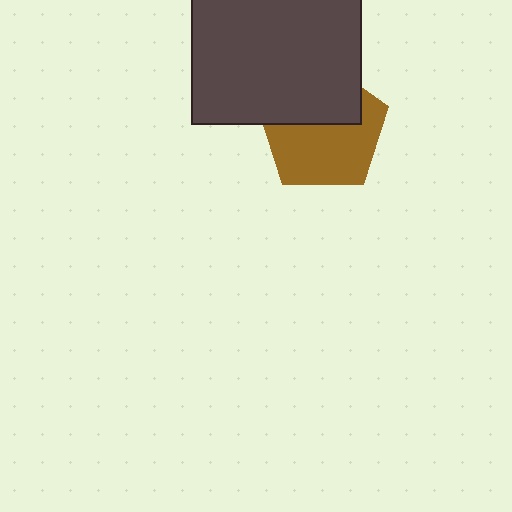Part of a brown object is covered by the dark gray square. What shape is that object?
It is a pentagon.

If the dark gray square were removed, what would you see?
You would see the complete brown pentagon.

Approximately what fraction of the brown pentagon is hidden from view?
Roughly 41% of the brown pentagon is hidden behind the dark gray square.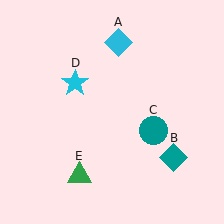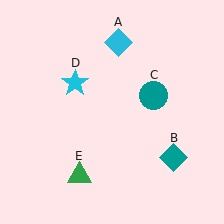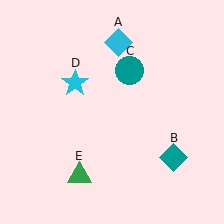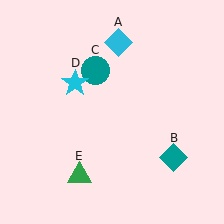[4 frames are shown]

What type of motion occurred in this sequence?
The teal circle (object C) rotated counterclockwise around the center of the scene.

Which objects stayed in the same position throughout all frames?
Cyan diamond (object A) and teal diamond (object B) and cyan star (object D) and green triangle (object E) remained stationary.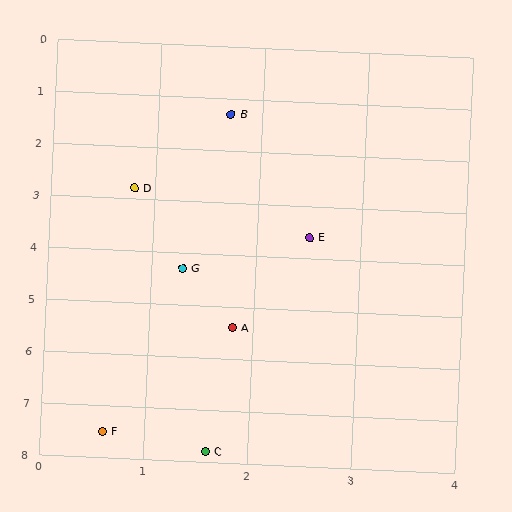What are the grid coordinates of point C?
Point C is at approximately (1.6, 7.8).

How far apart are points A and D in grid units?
Points A and D are about 2.8 grid units apart.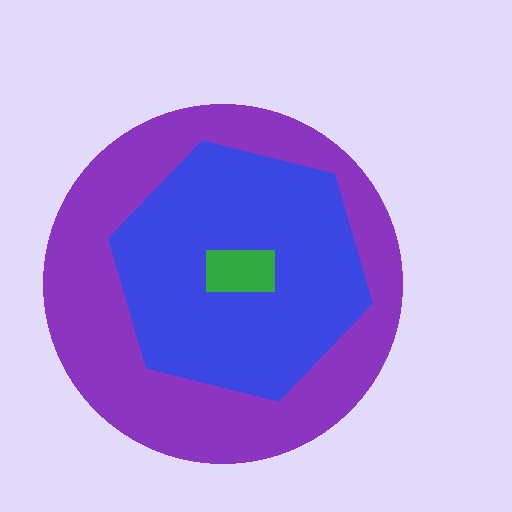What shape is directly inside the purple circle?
The blue hexagon.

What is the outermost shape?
The purple circle.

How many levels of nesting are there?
3.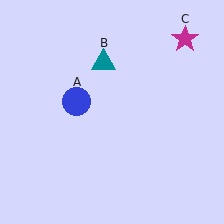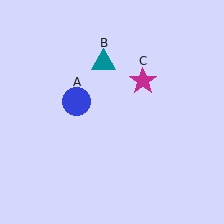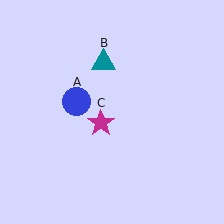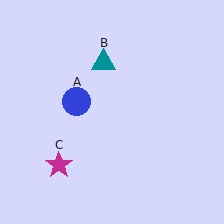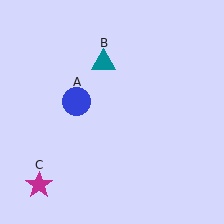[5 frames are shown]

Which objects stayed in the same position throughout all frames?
Blue circle (object A) and teal triangle (object B) remained stationary.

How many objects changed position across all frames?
1 object changed position: magenta star (object C).